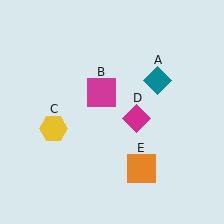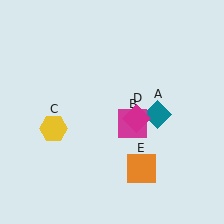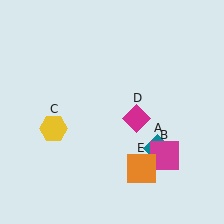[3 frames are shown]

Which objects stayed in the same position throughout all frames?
Yellow hexagon (object C) and magenta diamond (object D) and orange square (object E) remained stationary.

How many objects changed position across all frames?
2 objects changed position: teal diamond (object A), magenta square (object B).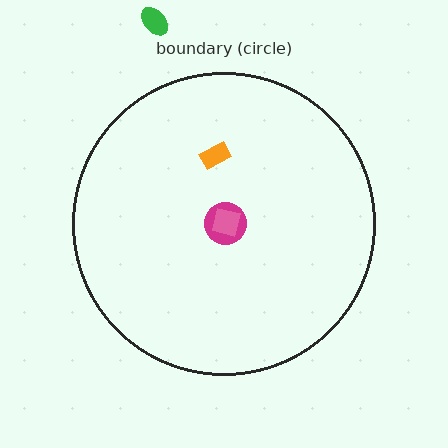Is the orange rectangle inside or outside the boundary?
Inside.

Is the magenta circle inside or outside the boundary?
Inside.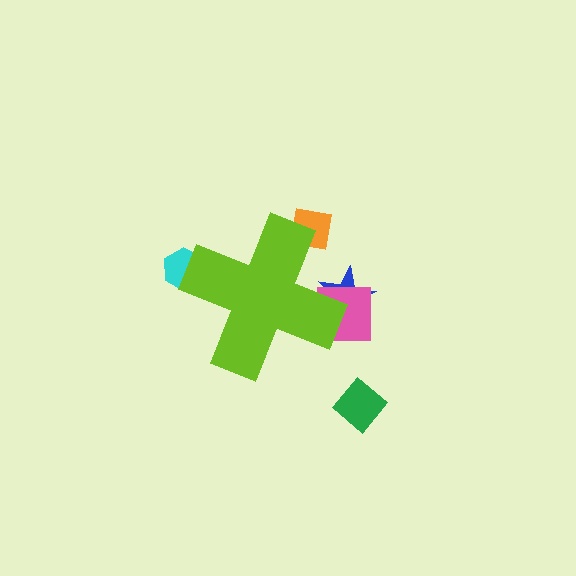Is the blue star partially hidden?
Yes, the blue star is partially hidden behind the lime cross.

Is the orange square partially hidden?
Yes, the orange square is partially hidden behind the lime cross.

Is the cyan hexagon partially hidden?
Yes, the cyan hexagon is partially hidden behind the lime cross.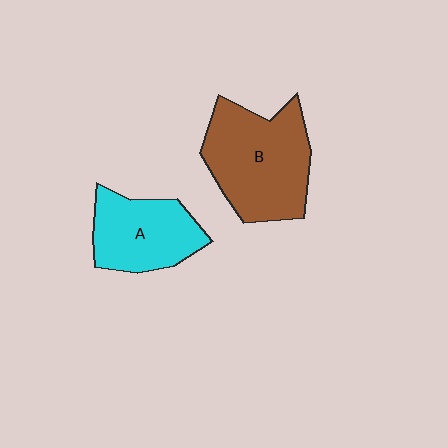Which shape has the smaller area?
Shape A (cyan).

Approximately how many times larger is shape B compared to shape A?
Approximately 1.4 times.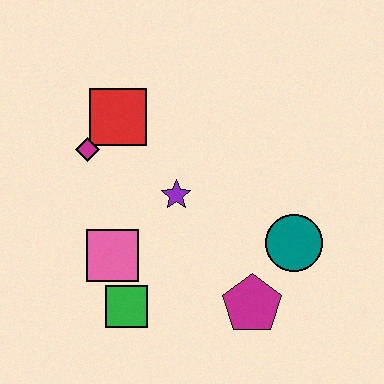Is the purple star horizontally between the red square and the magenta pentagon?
Yes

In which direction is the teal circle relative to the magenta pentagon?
The teal circle is above the magenta pentagon.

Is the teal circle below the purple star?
Yes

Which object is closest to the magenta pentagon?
The teal circle is closest to the magenta pentagon.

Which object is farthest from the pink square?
The teal circle is farthest from the pink square.